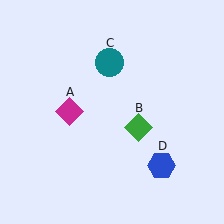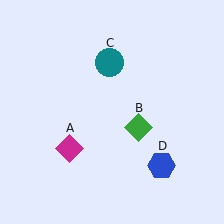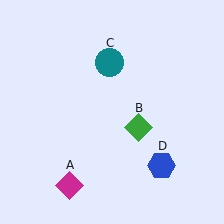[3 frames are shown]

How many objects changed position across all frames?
1 object changed position: magenta diamond (object A).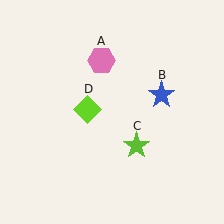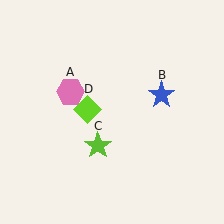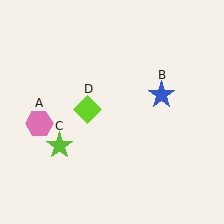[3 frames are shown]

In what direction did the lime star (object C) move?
The lime star (object C) moved left.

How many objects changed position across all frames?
2 objects changed position: pink hexagon (object A), lime star (object C).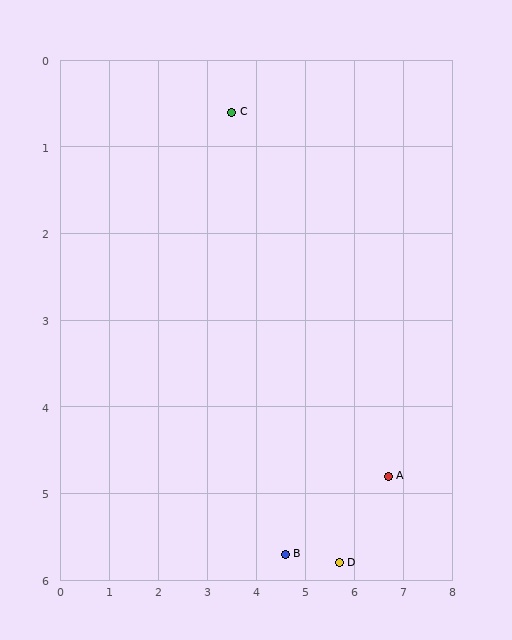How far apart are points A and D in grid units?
Points A and D are about 1.4 grid units apart.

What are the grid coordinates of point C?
Point C is at approximately (3.5, 0.6).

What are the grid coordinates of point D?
Point D is at approximately (5.7, 5.8).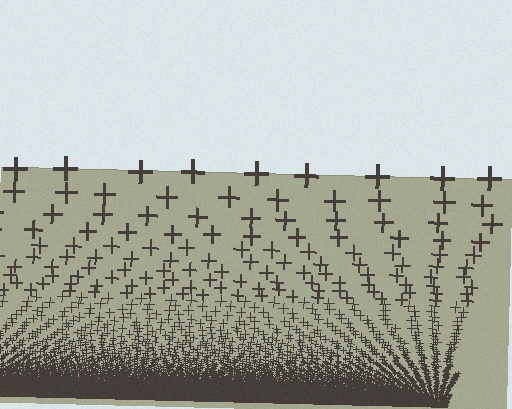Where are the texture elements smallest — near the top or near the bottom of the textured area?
Near the bottom.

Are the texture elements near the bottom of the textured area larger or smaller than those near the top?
Smaller. The gradient is inverted — elements near the bottom are smaller and denser.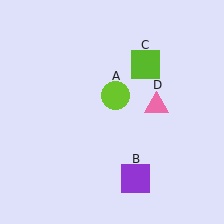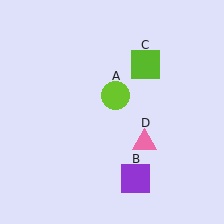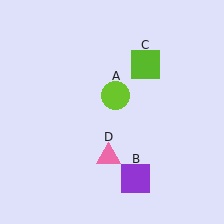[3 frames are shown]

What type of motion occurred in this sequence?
The pink triangle (object D) rotated clockwise around the center of the scene.